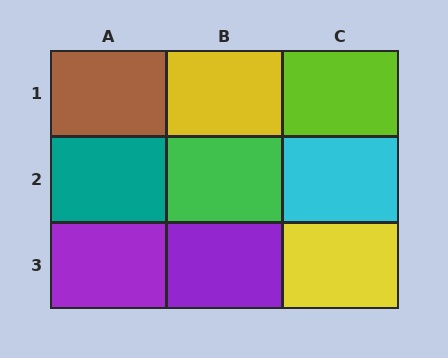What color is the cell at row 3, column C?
Yellow.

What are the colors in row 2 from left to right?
Teal, green, cyan.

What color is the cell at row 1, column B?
Yellow.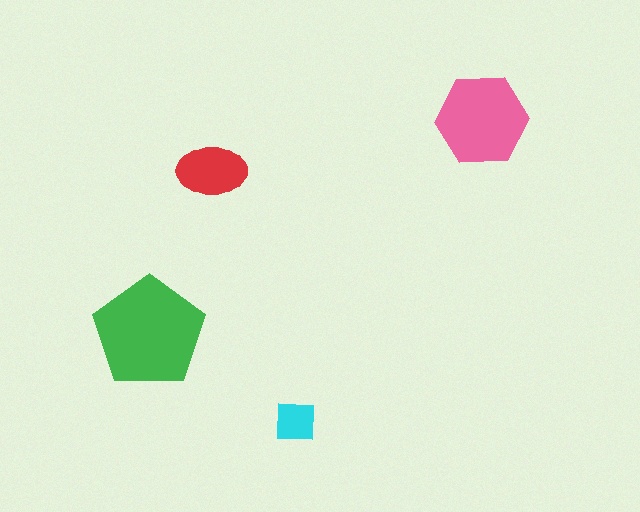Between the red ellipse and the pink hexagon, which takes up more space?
The pink hexagon.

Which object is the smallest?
The cyan square.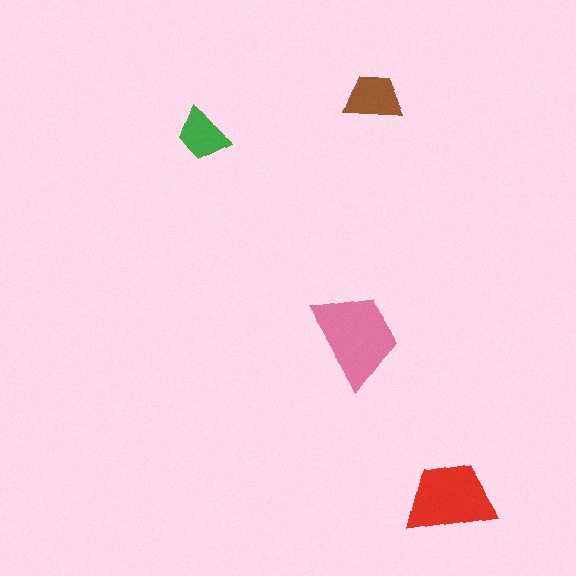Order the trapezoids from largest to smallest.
the pink one, the red one, the brown one, the green one.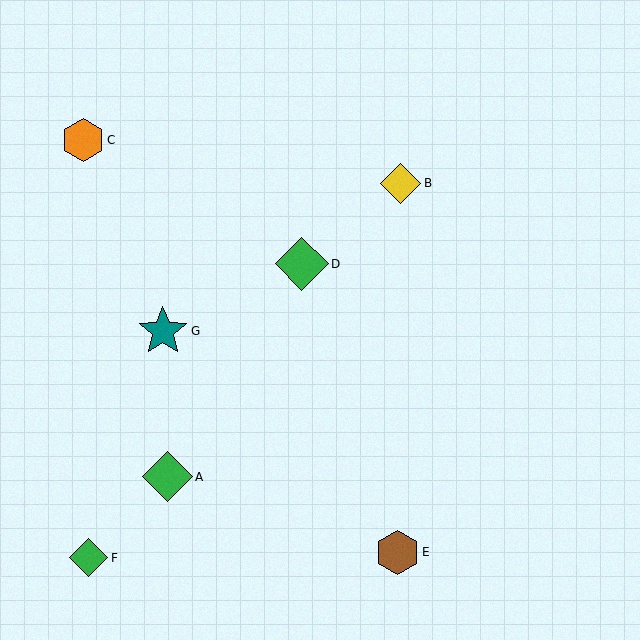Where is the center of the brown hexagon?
The center of the brown hexagon is at (397, 552).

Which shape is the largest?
The green diamond (labeled D) is the largest.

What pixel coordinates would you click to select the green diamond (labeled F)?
Click at (89, 558) to select the green diamond F.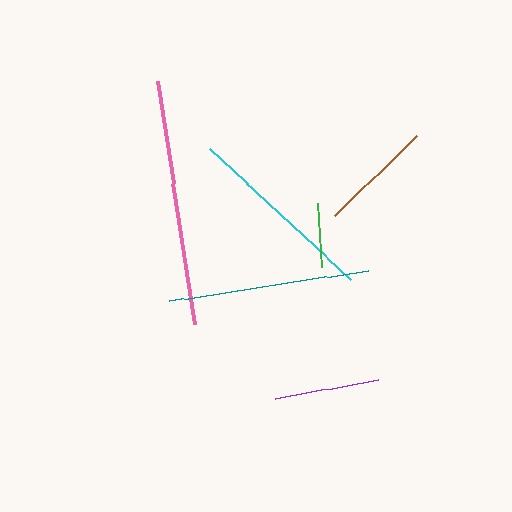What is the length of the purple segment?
The purple segment is approximately 105 pixels long.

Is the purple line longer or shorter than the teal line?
The teal line is longer than the purple line.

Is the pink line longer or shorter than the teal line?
The pink line is longer than the teal line.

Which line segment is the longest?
The pink line is the longest at approximately 245 pixels.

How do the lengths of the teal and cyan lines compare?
The teal and cyan lines are approximately the same length.